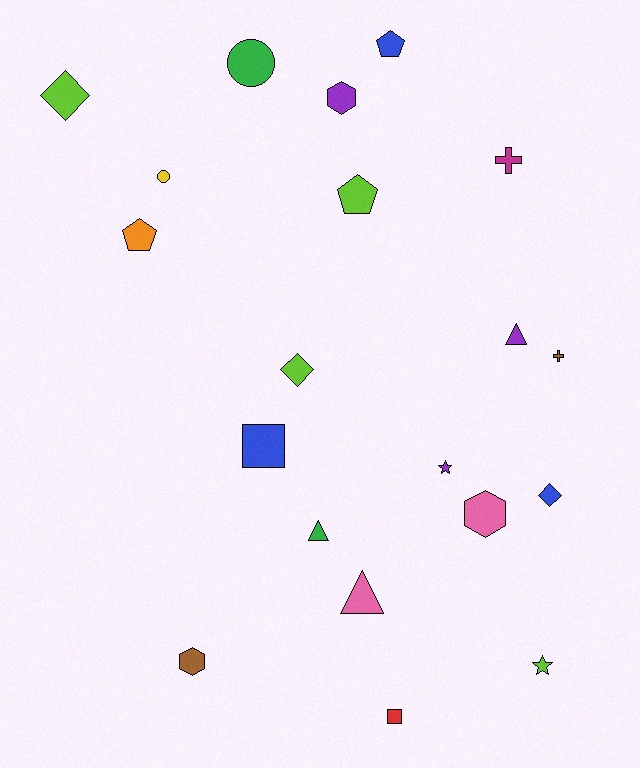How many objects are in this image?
There are 20 objects.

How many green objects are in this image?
There are 2 green objects.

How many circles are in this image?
There are 2 circles.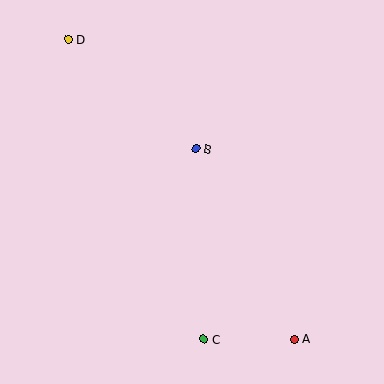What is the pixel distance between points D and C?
The distance between D and C is 329 pixels.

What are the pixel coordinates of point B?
Point B is at (196, 149).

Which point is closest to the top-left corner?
Point D is closest to the top-left corner.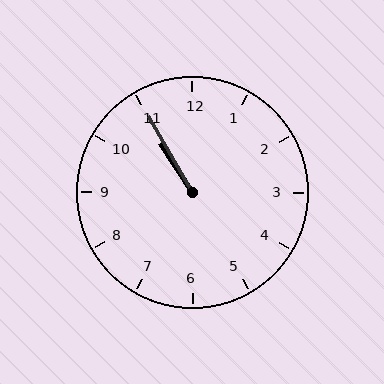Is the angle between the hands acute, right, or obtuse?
It is acute.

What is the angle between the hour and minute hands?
Approximately 2 degrees.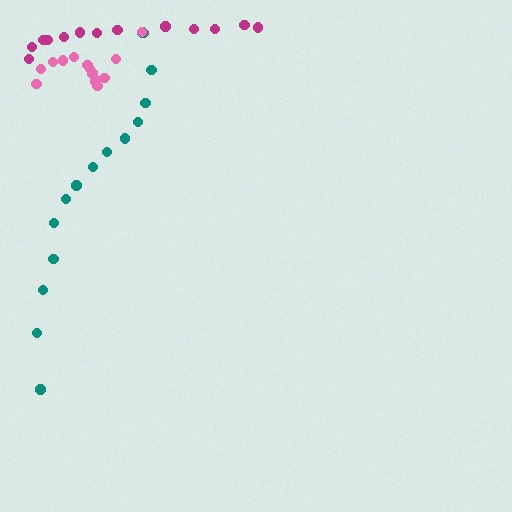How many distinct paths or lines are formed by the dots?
There are 3 distinct paths.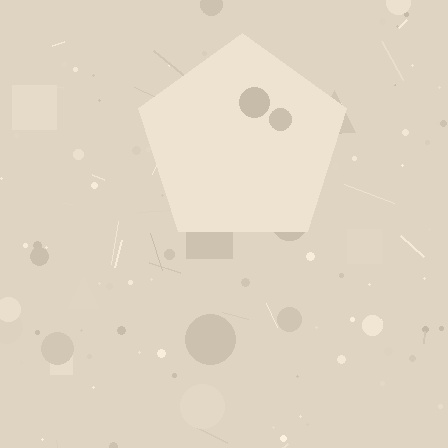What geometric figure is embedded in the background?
A pentagon is embedded in the background.